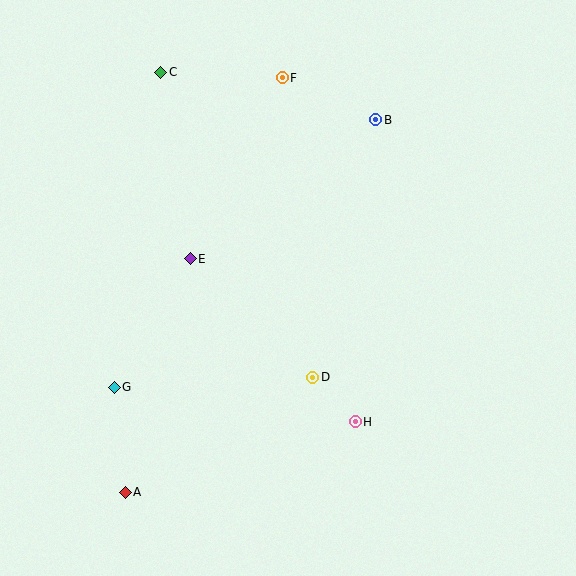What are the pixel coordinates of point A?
Point A is at (125, 492).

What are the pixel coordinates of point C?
Point C is at (161, 72).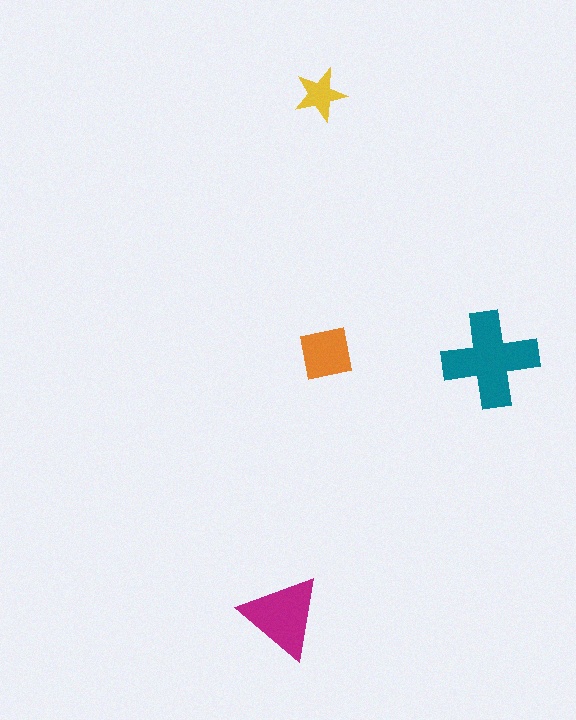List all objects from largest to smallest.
The teal cross, the magenta triangle, the orange square, the yellow star.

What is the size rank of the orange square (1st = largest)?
3rd.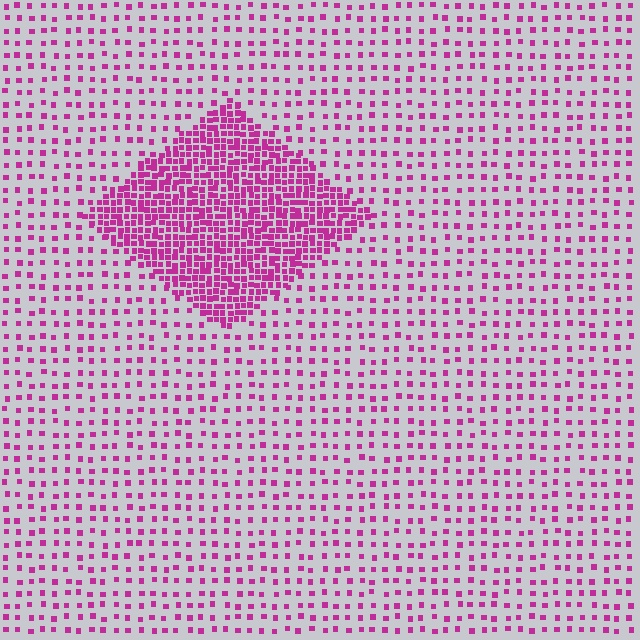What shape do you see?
I see a diamond.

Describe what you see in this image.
The image contains small magenta elements arranged at two different densities. A diamond-shaped region is visible where the elements are more densely packed than the surrounding area.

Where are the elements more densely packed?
The elements are more densely packed inside the diamond boundary.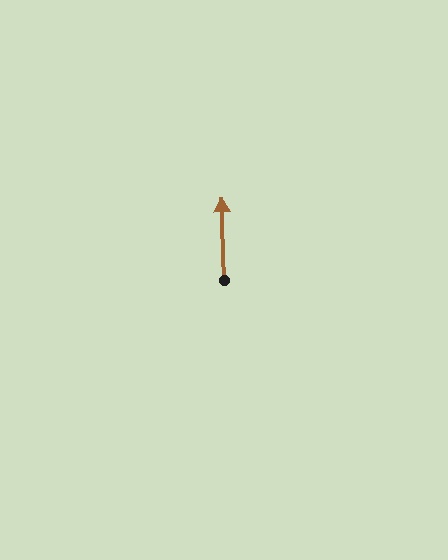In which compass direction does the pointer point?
North.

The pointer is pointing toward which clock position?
Roughly 12 o'clock.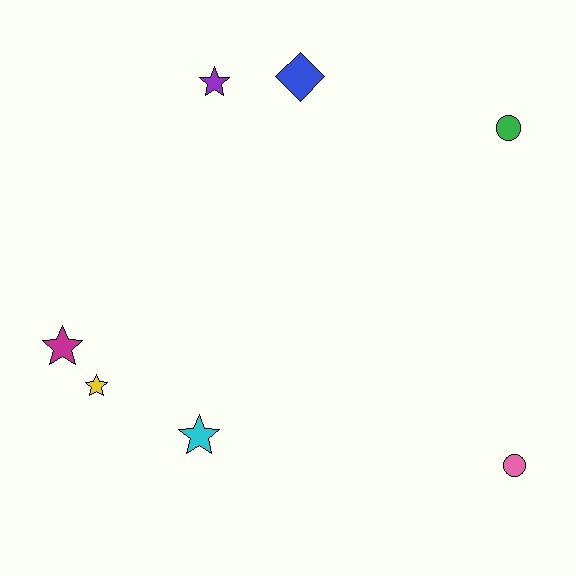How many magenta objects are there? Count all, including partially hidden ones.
There is 1 magenta object.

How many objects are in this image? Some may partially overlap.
There are 7 objects.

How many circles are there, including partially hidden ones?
There are 2 circles.